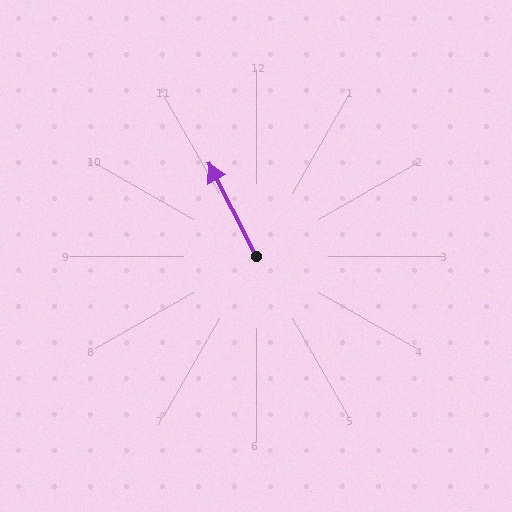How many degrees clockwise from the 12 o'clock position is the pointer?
Approximately 333 degrees.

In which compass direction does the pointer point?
Northwest.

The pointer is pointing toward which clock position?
Roughly 11 o'clock.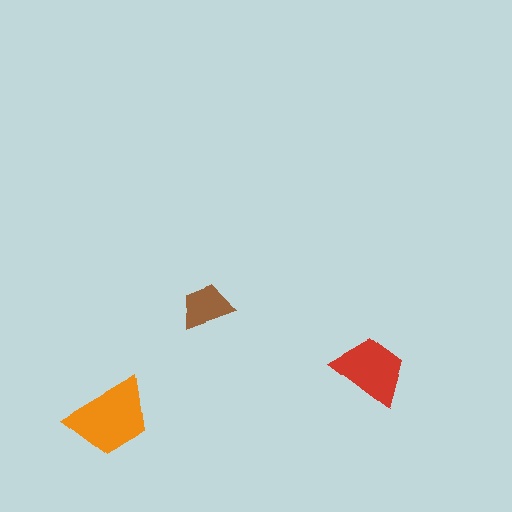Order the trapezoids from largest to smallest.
the orange one, the red one, the brown one.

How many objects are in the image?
There are 3 objects in the image.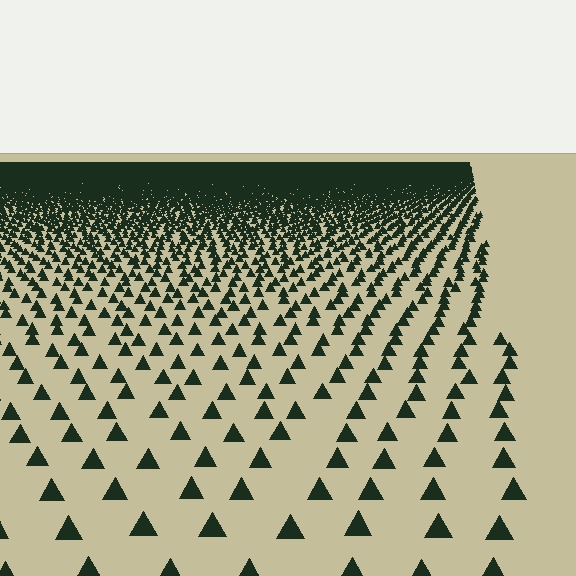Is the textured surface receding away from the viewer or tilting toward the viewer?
The surface is receding away from the viewer. Texture elements get smaller and denser toward the top.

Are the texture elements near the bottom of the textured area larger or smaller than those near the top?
Larger. Near the bottom, elements are closer to the viewer and appear at a bigger on-screen size.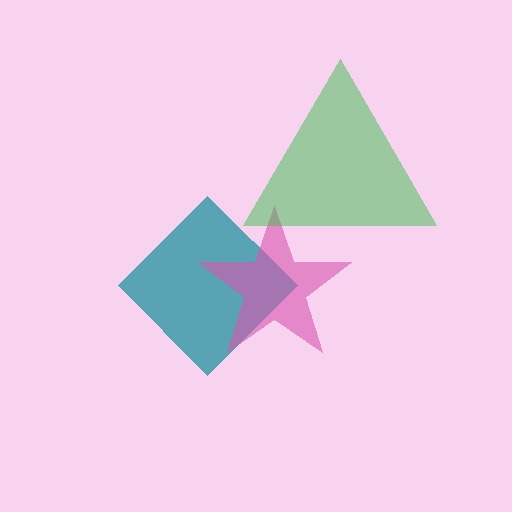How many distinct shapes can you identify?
There are 3 distinct shapes: a teal diamond, a pink star, a green triangle.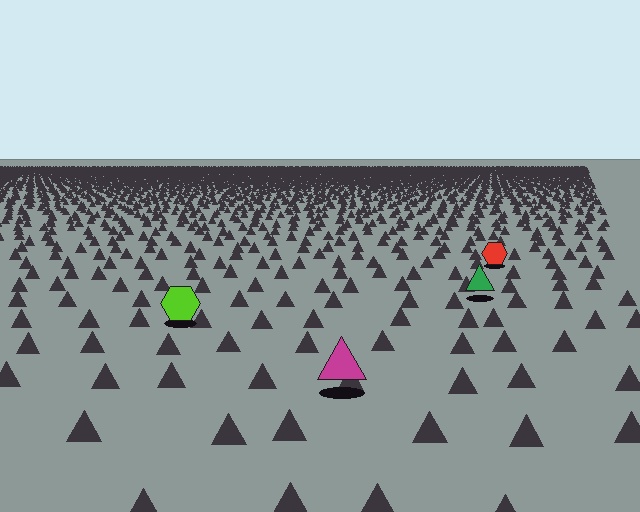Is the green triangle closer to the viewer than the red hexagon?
Yes. The green triangle is closer — you can tell from the texture gradient: the ground texture is coarser near it.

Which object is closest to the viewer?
The magenta triangle is closest. The texture marks near it are larger and more spread out.